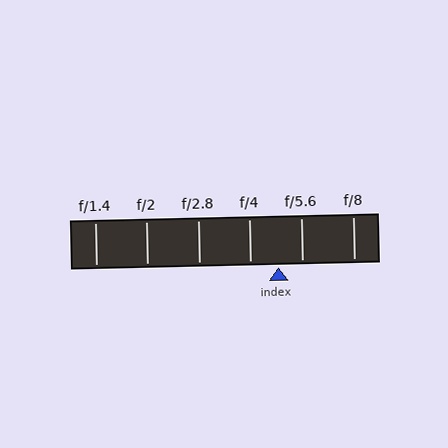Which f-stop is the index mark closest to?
The index mark is closest to f/5.6.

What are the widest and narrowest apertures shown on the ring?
The widest aperture shown is f/1.4 and the narrowest is f/8.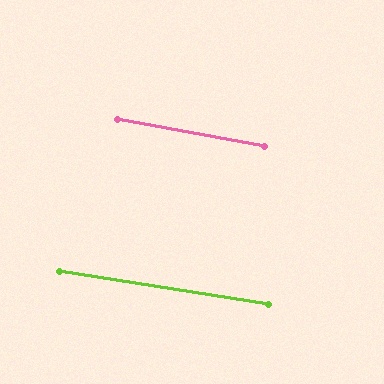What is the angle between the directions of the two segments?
Approximately 1 degree.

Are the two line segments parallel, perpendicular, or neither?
Parallel — their directions differ by only 1.5°.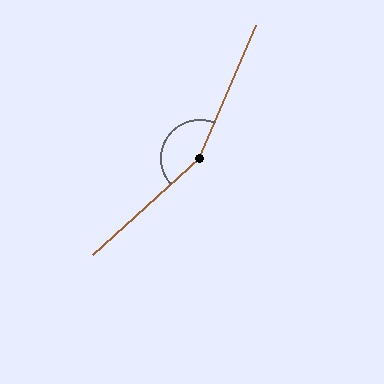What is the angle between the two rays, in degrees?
Approximately 155 degrees.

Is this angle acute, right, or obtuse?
It is obtuse.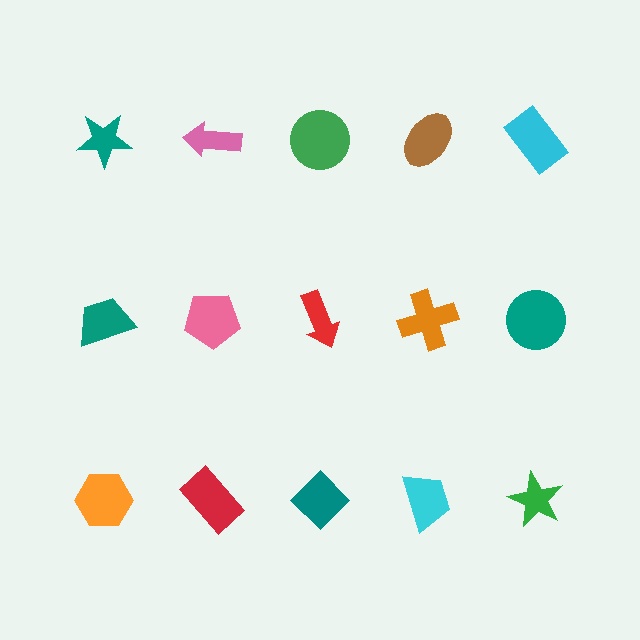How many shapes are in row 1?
5 shapes.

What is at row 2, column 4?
An orange cross.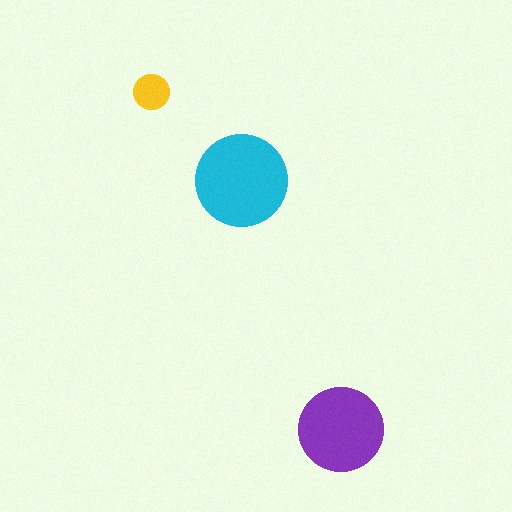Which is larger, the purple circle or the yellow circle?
The purple one.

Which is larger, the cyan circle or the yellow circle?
The cyan one.